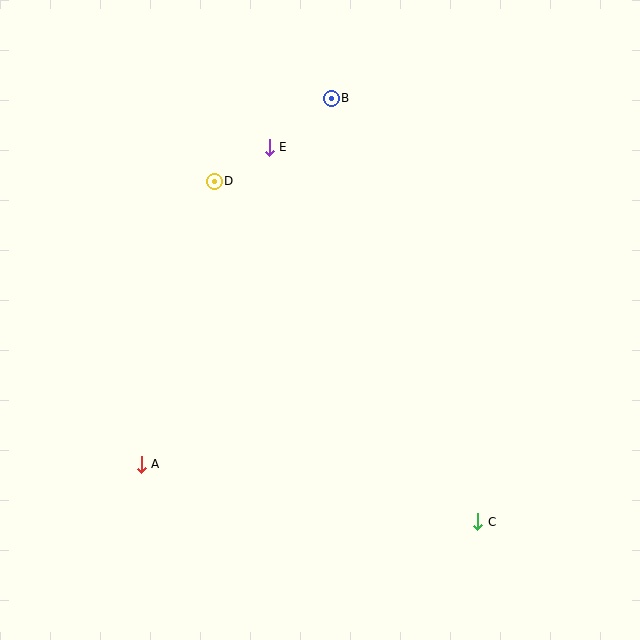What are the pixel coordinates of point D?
Point D is at (214, 181).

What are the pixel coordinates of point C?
Point C is at (478, 522).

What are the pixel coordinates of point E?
Point E is at (269, 147).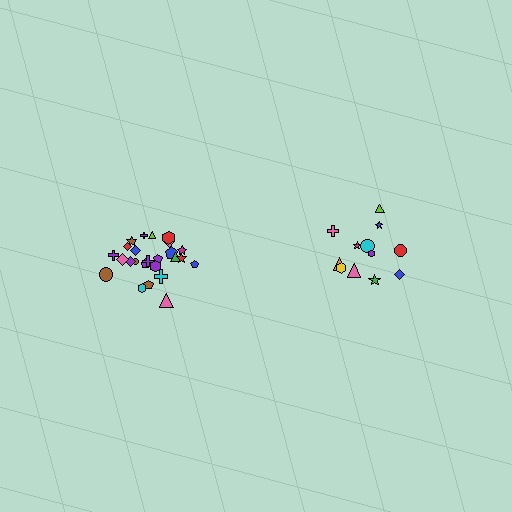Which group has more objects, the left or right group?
The left group.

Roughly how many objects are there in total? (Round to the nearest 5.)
Roughly 35 objects in total.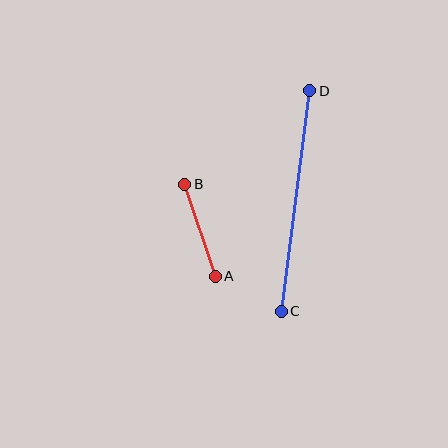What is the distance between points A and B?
The distance is approximately 97 pixels.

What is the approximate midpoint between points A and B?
The midpoint is at approximately (200, 230) pixels.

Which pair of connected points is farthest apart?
Points C and D are farthest apart.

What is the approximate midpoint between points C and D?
The midpoint is at approximately (295, 201) pixels.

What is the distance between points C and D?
The distance is approximately 222 pixels.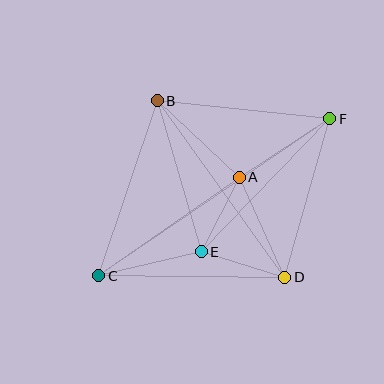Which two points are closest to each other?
Points A and E are closest to each other.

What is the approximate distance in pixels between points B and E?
The distance between B and E is approximately 157 pixels.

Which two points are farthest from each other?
Points C and F are farthest from each other.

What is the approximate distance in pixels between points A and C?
The distance between A and C is approximately 172 pixels.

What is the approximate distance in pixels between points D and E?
The distance between D and E is approximately 87 pixels.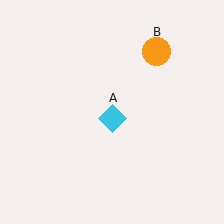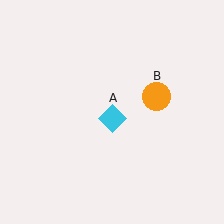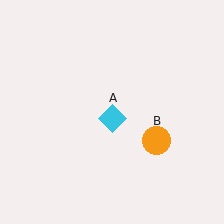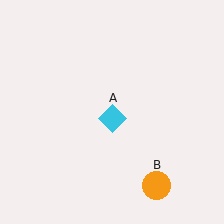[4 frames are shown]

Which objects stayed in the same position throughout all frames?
Cyan diamond (object A) remained stationary.